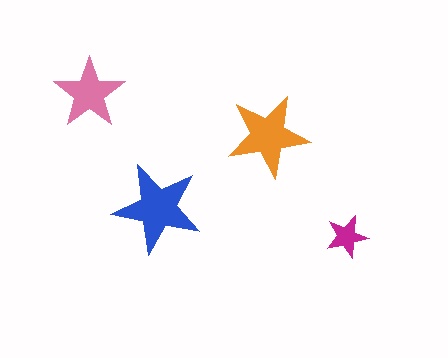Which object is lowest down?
The magenta star is bottommost.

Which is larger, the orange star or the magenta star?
The orange one.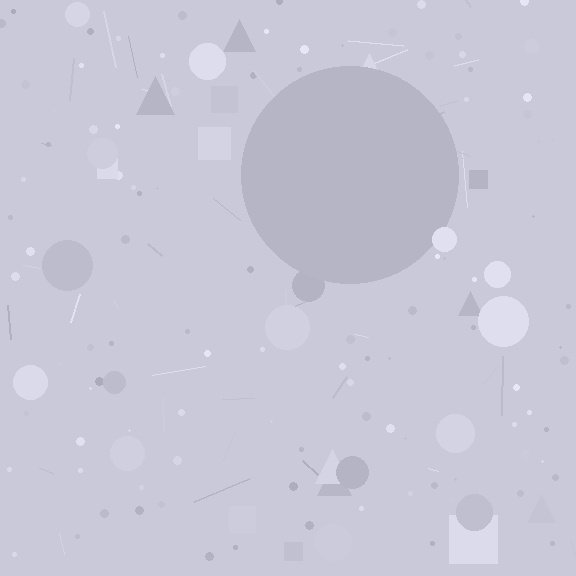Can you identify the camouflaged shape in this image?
The camouflaged shape is a circle.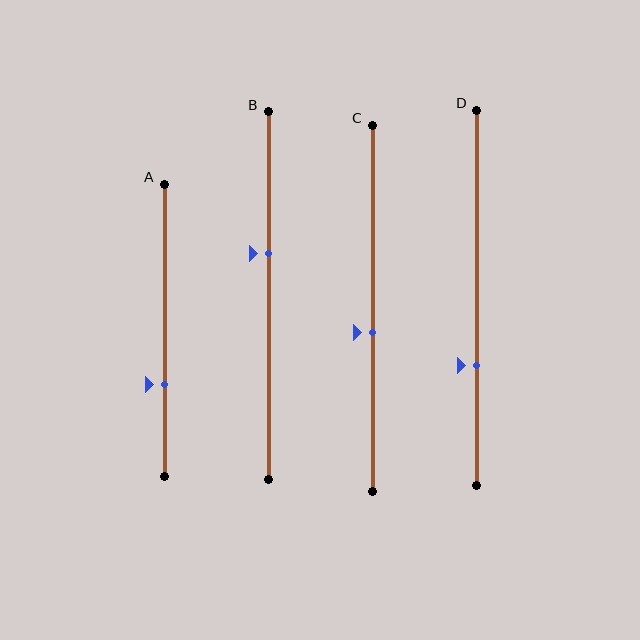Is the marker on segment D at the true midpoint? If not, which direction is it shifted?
No, the marker on segment D is shifted downward by about 18% of the segment length.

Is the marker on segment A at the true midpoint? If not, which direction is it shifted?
No, the marker on segment A is shifted downward by about 18% of the segment length.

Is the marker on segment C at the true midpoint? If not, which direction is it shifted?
No, the marker on segment C is shifted downward by about 7% of the segment length.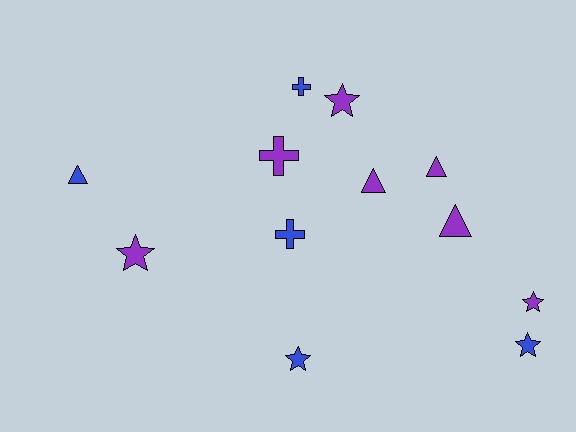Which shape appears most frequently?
Star, with 5 objects.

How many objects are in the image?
There are 12 objects.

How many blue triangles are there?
There is 1 blue triangle.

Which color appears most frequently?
Purple, with 7 objects.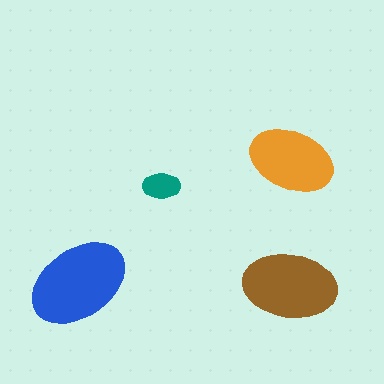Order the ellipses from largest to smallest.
the blue one, the brown one, the orange one, the teal one.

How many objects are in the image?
There are 4 objects in the image.